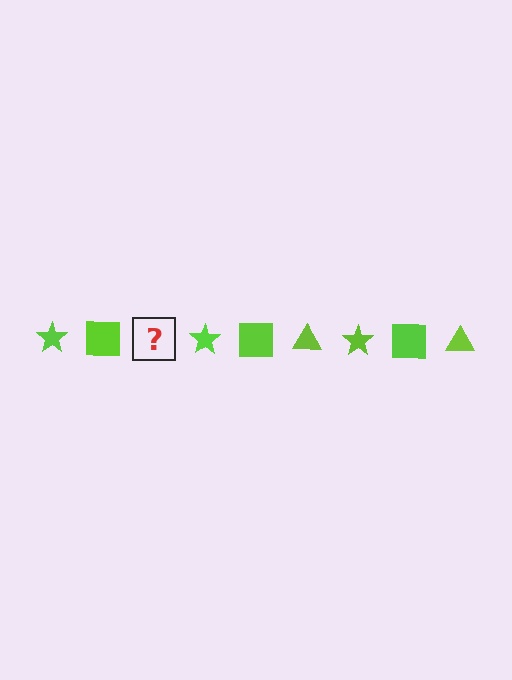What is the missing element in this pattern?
The missing element is a lime triangle.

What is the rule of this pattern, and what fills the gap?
The rule is that the pattern cycles through star, square, triangle shapes in lime. The gap should be filled with a lime triangle.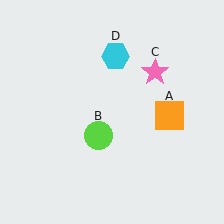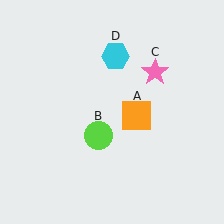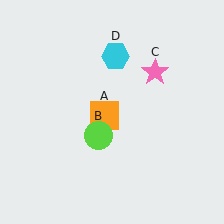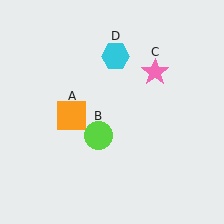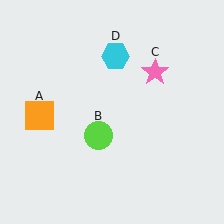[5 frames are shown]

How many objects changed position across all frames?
1 object changed position: orange square (object A).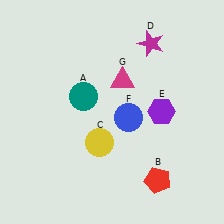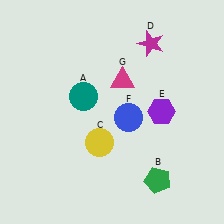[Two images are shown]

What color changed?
The pentagon (B) changed from red in Image 1 to green in Image 2.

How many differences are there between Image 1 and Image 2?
There is 1 difference between the two images.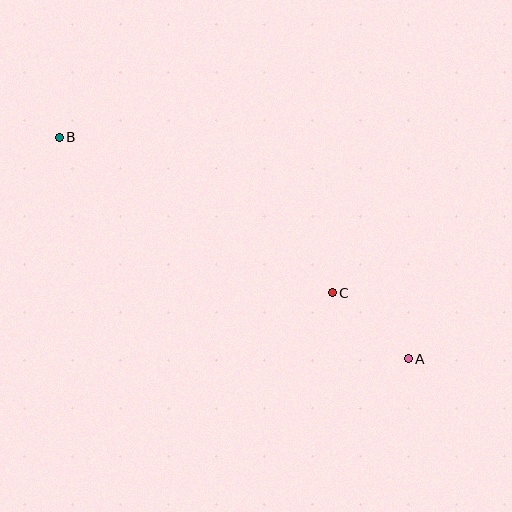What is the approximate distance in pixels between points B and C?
The distance between B and C is approximately 314 pixels.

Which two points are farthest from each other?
Points A and B are farthest from each other.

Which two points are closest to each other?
Points A and C are closest to each other.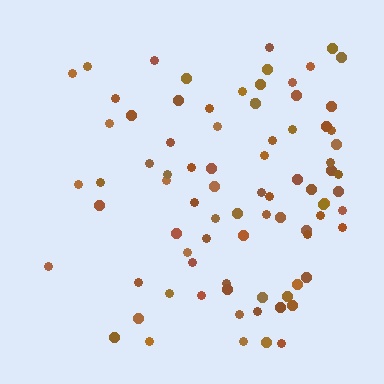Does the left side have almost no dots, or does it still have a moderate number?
Still a moderate number, just noticeably fewer than the right.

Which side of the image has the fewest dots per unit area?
The left.